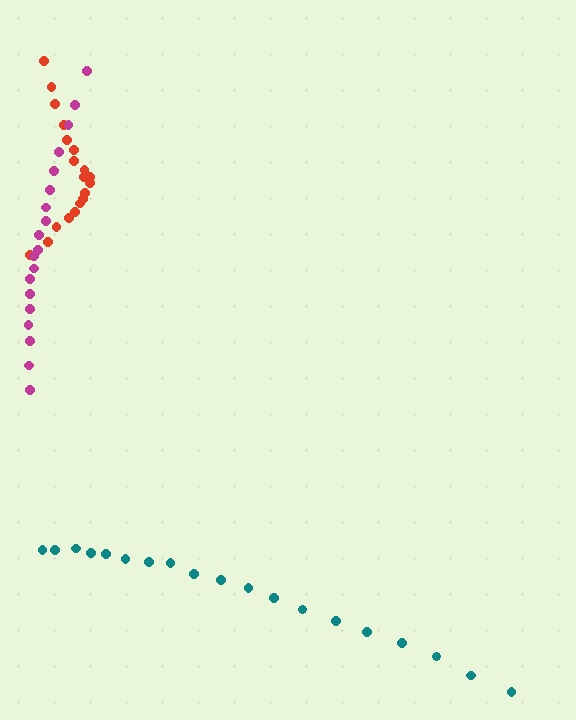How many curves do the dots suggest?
There are 3 distinct paths.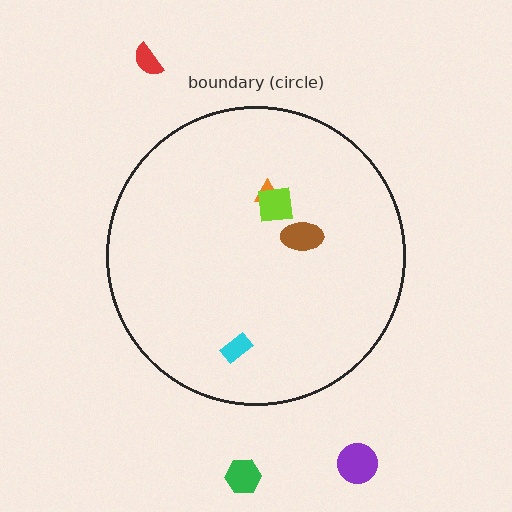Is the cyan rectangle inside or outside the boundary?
Inside.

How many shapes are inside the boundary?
4 inside, 3 outside.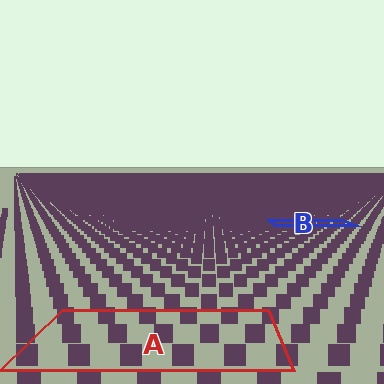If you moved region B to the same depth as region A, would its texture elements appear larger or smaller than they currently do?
They would appear larger. At a closer depth, the same texture elements are projected at a bigger on-screen size.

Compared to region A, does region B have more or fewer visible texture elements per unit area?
Region B has more texture elements per unit area — they are packed more densely because it is farther away.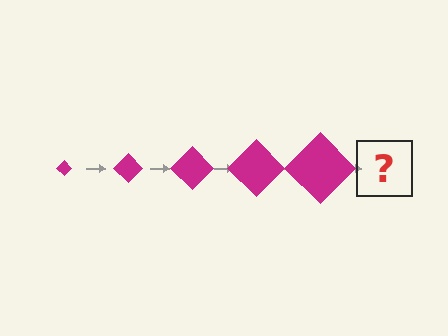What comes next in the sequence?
The next element should be a magenta diamond, larger than the previous one.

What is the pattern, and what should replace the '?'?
The pattern is that the diamond gets progressively larger each step. The '?' should be a magenta diamond, larger than the previous one.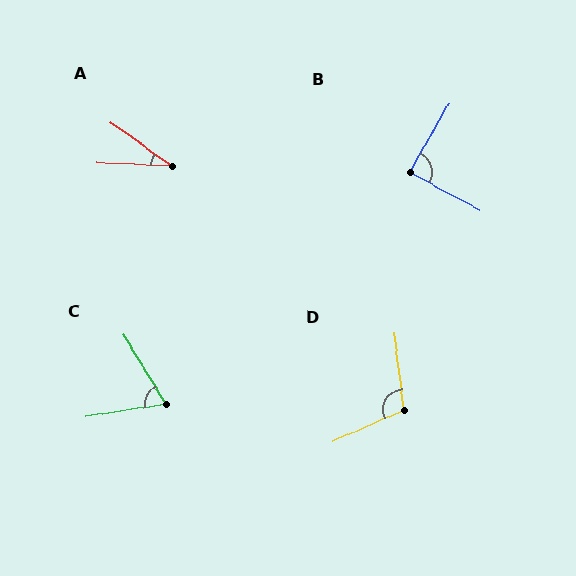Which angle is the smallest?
A, at approximately 33 degrees.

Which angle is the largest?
D, at approximately 107 degrees.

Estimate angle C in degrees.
Approximately 67 degrees.